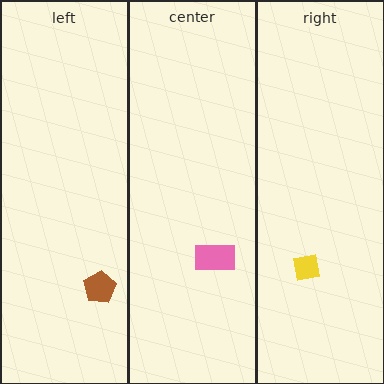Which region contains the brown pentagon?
The left region.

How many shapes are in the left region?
1.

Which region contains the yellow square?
The right region.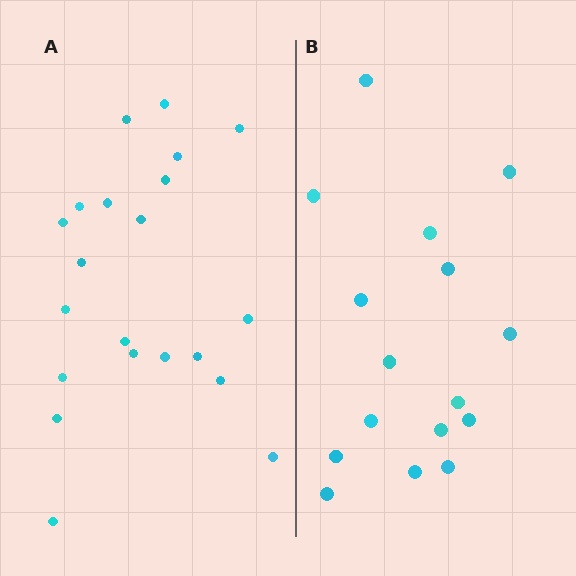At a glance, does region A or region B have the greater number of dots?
Region A (the left region) has more dots.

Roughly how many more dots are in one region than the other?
Region A has about 5 more dots than region B.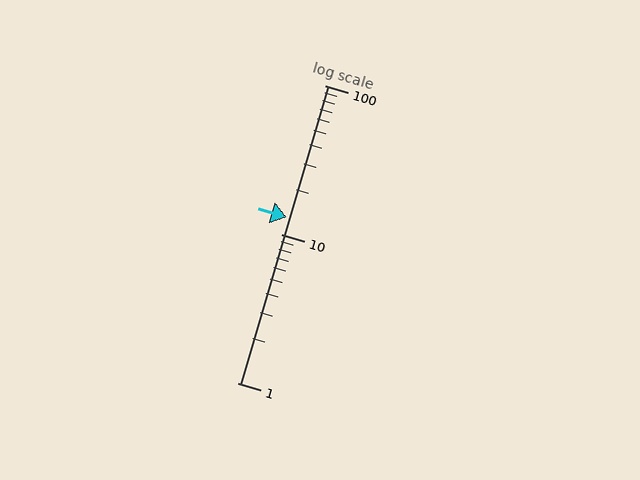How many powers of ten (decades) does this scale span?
The scale spans 2 decades, from 1 to 100.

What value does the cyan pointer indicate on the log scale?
The pointer indicates approximately 13.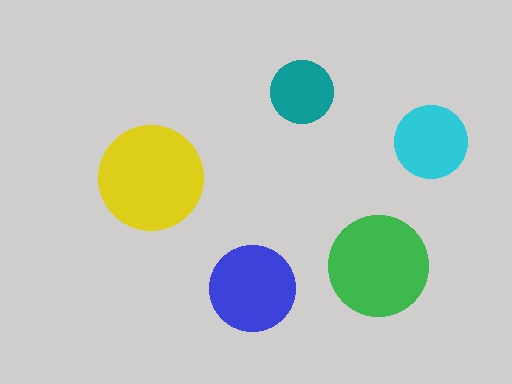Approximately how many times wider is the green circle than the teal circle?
About 1.5 times wider.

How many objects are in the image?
There are 5 objects in the image.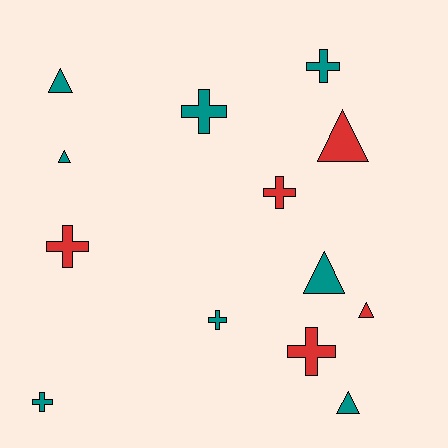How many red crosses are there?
There are 3 red crosses.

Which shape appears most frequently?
Cross, with 7 objects.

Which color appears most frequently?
Teal, with 8 objects.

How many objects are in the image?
There are 13 objects.